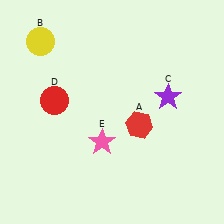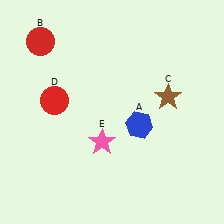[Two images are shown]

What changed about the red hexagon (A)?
In Image 1, A is red. In Image 2, it changed to blue.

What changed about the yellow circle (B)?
In Image 1, B is yellow. In Image 2, it changed to red.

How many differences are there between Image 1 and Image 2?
There are 3 differences between the two images.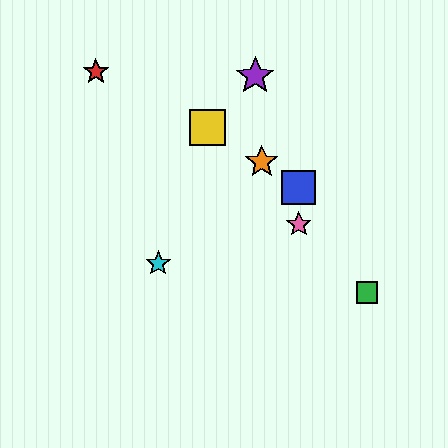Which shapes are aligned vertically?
The blue square, the pink star are aligned vertically.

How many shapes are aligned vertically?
2 shapes (the blue square, the pink star) are aligned vertically.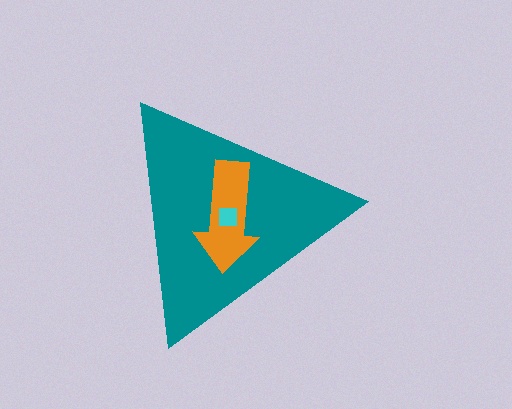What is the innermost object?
The cyan square.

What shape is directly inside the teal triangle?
The orange arrow.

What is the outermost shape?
The teal triangle.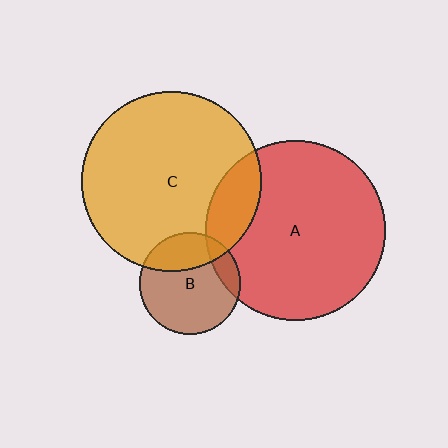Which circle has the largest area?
Circle A (red).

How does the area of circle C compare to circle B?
Approximately 3.1 times.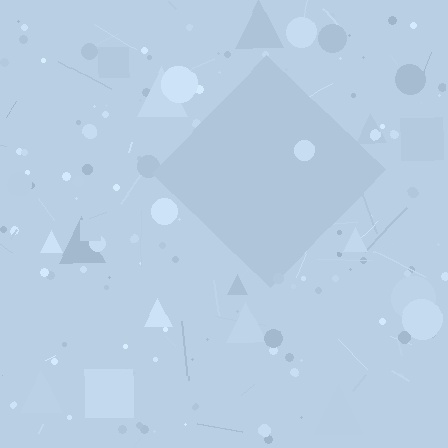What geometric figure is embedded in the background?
A diamond is embedded in the background.